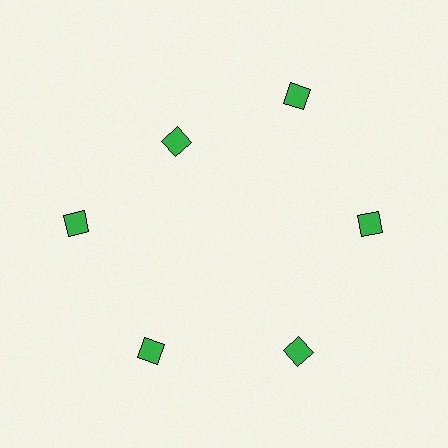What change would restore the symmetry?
The symmetry would be restored by moving it outward, back onto the ring so that all 6 diamonds sit at equal angles and equal distance from the center.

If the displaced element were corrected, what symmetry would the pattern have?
It would have 6-fold rotational symmetry — the pattern would map onto itself every 60 degrees.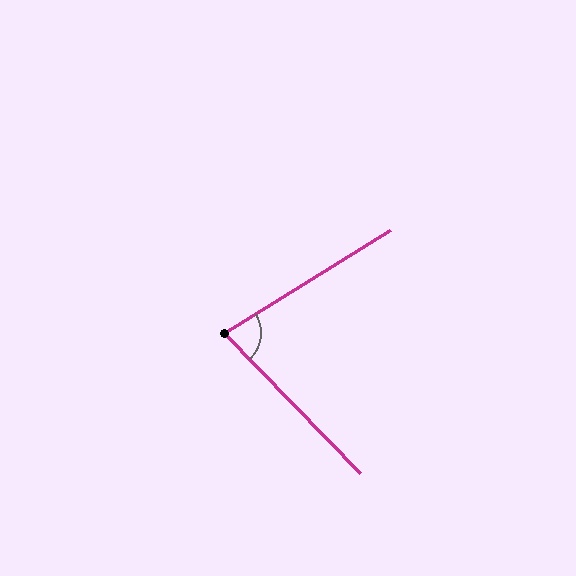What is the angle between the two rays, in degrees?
Approximately 78 degrees.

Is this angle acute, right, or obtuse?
It is acute.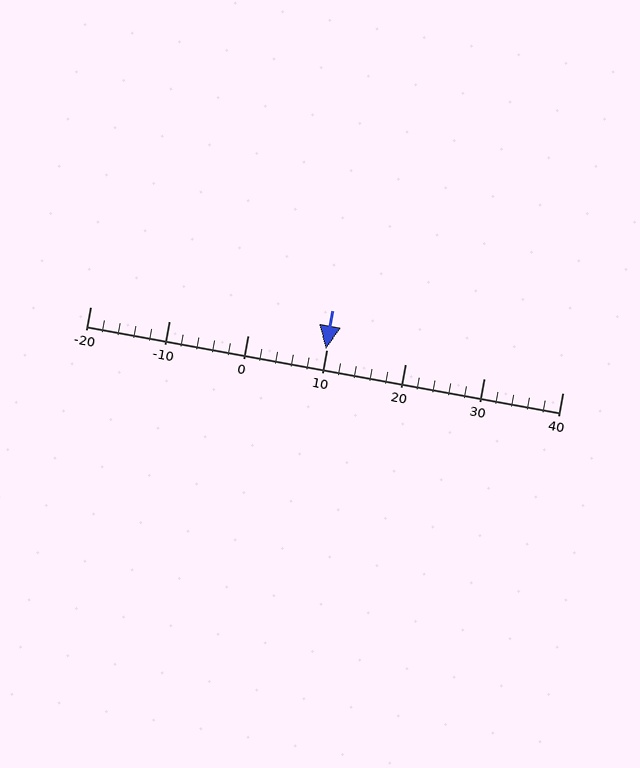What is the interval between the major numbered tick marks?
The major tick marks are spaced 10 units apart.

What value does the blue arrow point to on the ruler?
The blue arrow points to approximately 10.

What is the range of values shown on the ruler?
The ruler shows values from -20 to 40.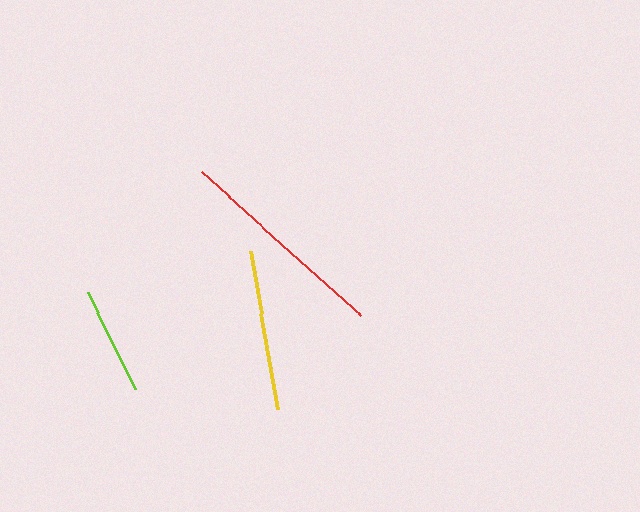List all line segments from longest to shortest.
From longest to shortest: red, yellow, lime.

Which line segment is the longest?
The red line is the longest at approximately 215 pixels.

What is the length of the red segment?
The red segment is approximately 215 pixels long.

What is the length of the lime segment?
The lime segment is approximately 108 pixels long.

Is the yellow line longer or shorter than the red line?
The red line is longer than the yellow line.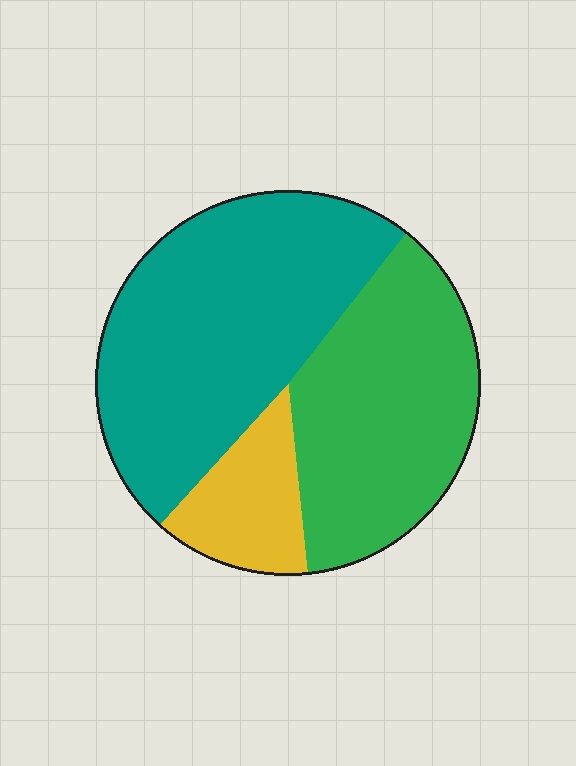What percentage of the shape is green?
Green takes up between a quarter and a half of the shape.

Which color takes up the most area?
Teal, at roughly 50%.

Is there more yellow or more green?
Green.